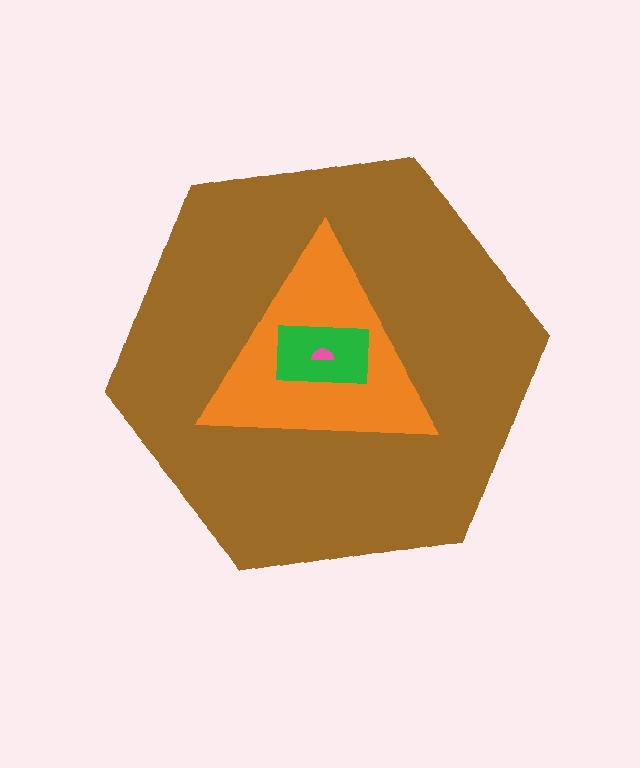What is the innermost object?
The pink semicircle.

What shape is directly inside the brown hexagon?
The orange triangle.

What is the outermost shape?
The brown hexagon.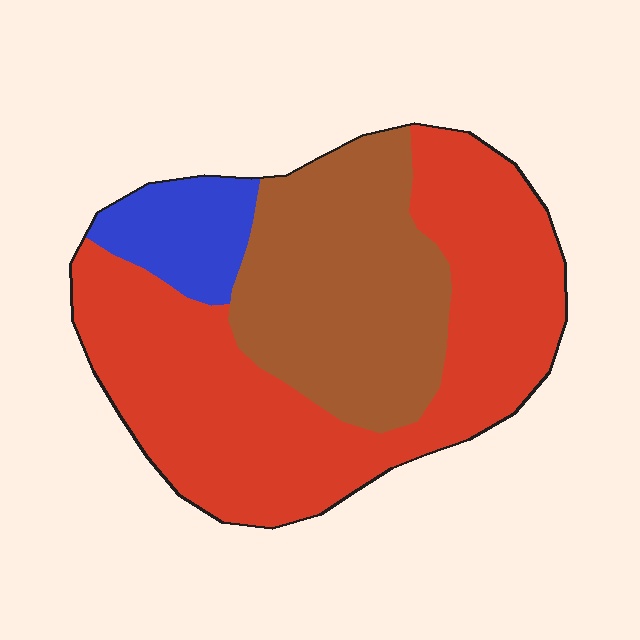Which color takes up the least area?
Blue, at roughly 10%.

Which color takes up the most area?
Red, at roughly 55%.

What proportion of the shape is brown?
Brown takes up about one third (1/3) of the shape.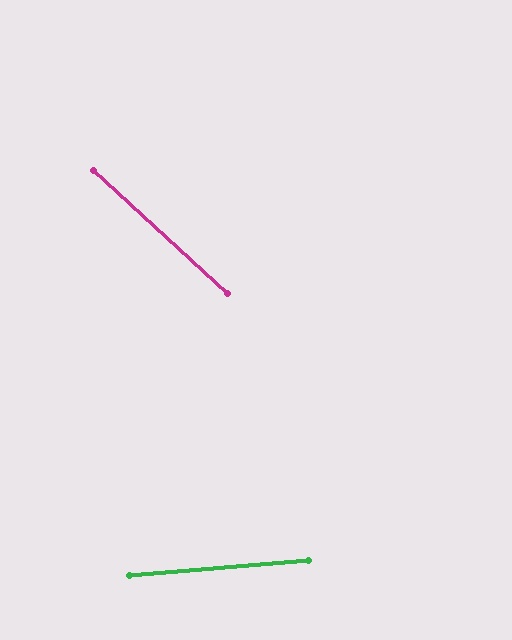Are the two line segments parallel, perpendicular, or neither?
Neither parallel nor perpendicular — they differ by about 47°.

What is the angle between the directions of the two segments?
Approximately 47 degrees.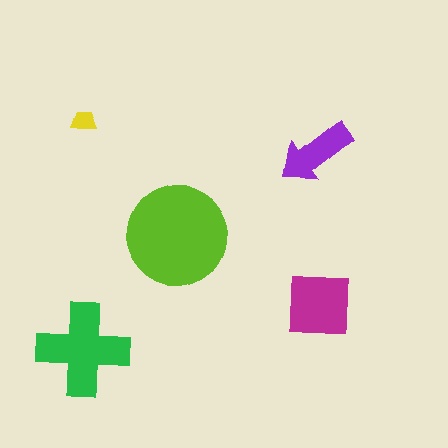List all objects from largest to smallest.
The lime circle, the green cross, the magenta square, the purple arrow, the yellow trapezoid.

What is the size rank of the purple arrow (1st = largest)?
4th.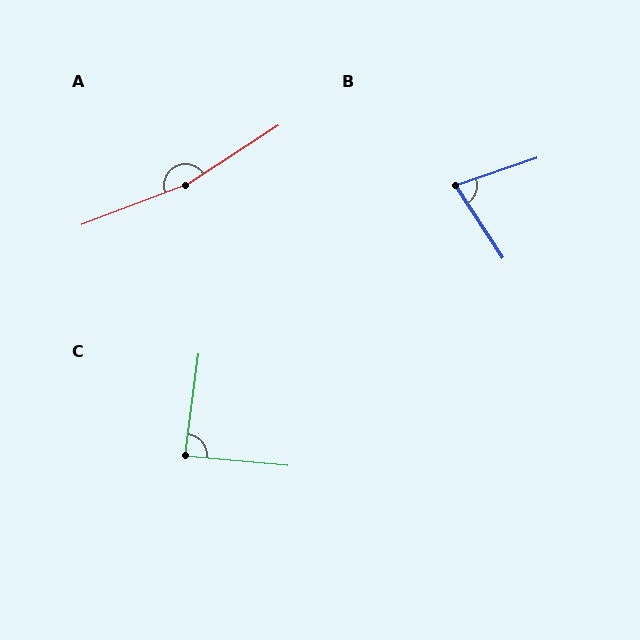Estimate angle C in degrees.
Approximately 88 degrees.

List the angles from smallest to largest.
B (75°), C (88°), A (168°).